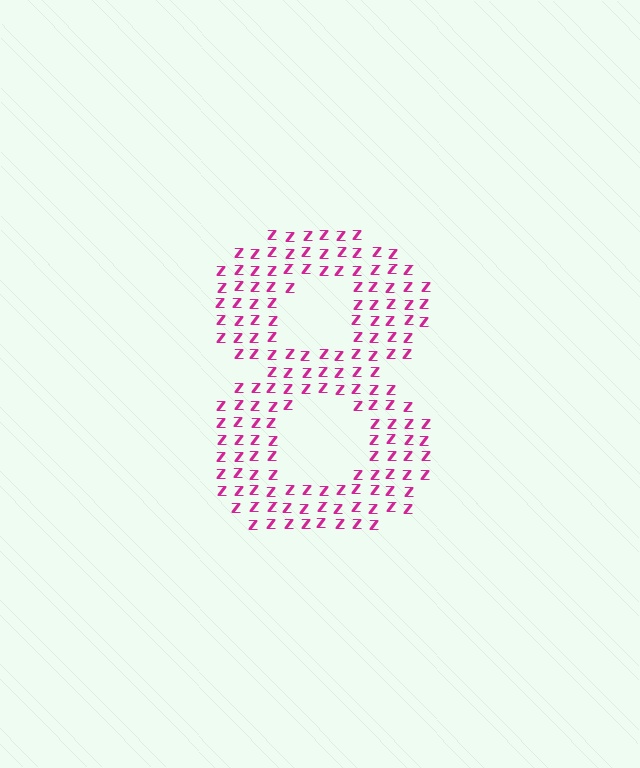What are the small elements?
The small elements are letter Z's.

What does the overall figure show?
The overall figure shows the digit 8.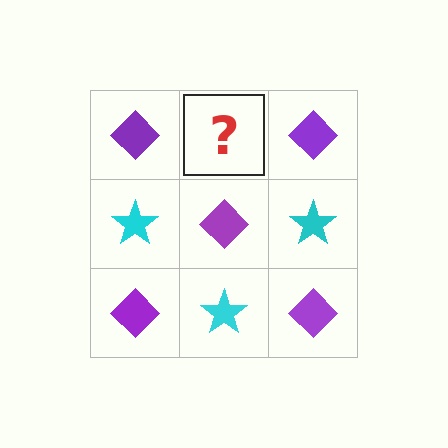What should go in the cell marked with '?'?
The missing cell should contain a cyan star.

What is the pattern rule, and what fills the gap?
The rule is that it alternates purple diamond and cyan star in a checkerboard pattern. The gap should be filled with a cyan star.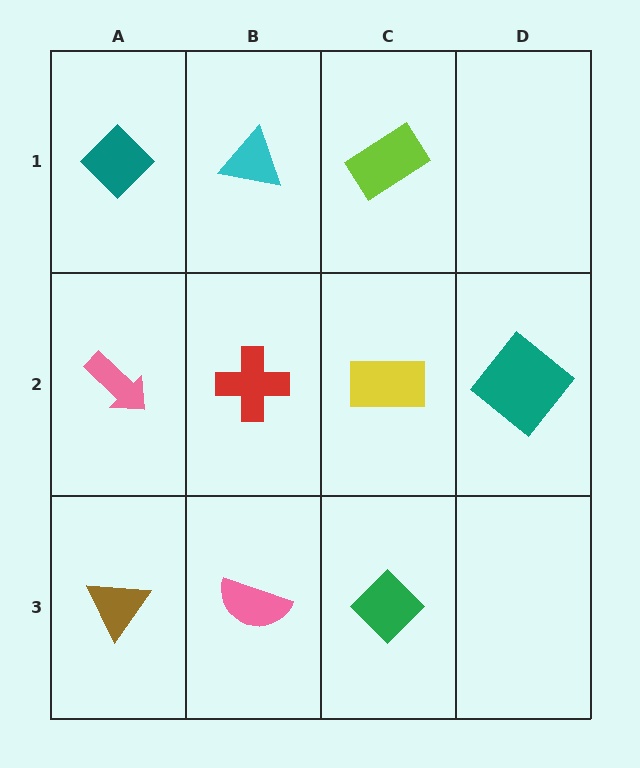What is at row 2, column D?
A teal diamond.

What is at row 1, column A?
A teal diamond.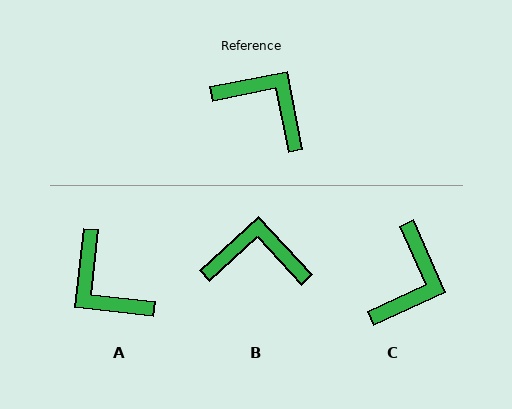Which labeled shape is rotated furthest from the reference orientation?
A, about 162 degrees away.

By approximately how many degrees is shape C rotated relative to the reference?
Approximately 77 degrees clockwise.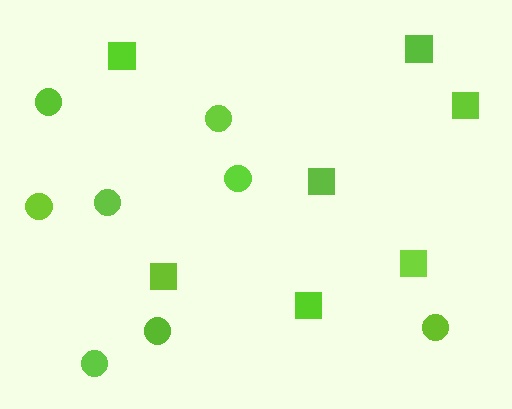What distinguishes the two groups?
There are 2 groups: one group of squares (7) and one group of circles (8).